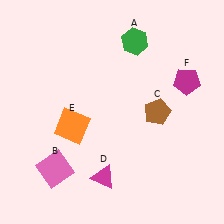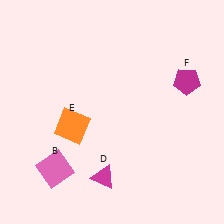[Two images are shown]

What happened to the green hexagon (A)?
The green hexagon (A) was removed in Image 2. It was in the top-right area of Image 1.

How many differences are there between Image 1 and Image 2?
There are 2 differences between the two images.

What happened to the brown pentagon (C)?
The brown pentagon (C) was removed in Image 2. It was in the bottom-right area of Image 1.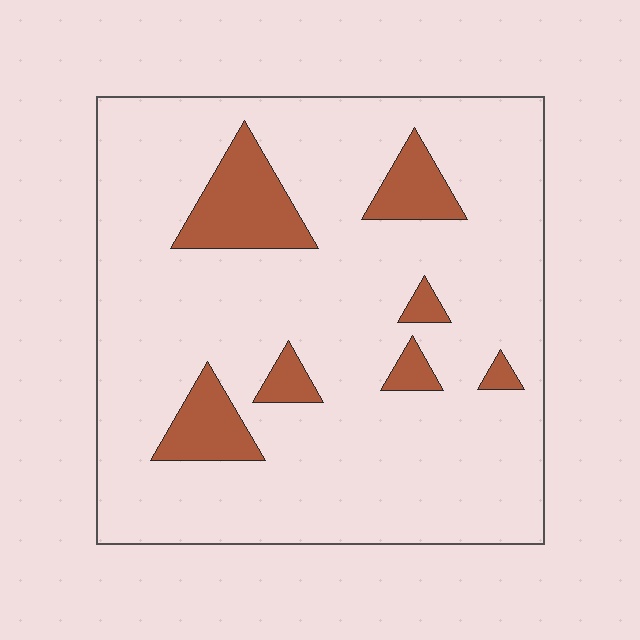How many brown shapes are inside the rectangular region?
7.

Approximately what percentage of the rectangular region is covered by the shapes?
Approximately 15%.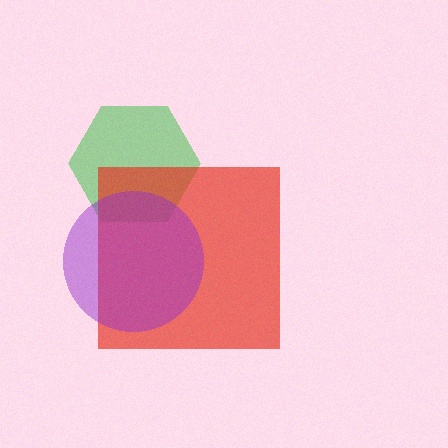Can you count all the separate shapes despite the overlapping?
Yes, there are 3 separate shapes.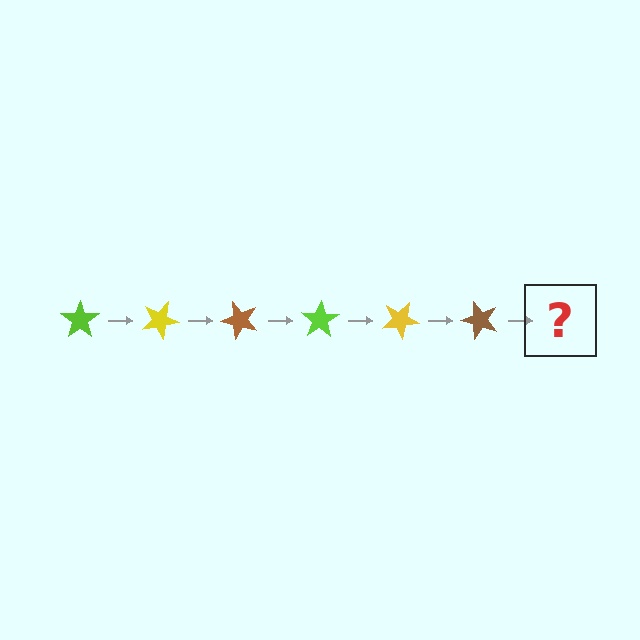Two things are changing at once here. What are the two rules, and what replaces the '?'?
The two rules are that it rotates 25 degrees each step and the color cycles through lime, yellow, and brown. The '?' should be a lime star, rotated 150 degrees from the start.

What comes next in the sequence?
The next element should be a lime star, rotated 150 degrees from the start.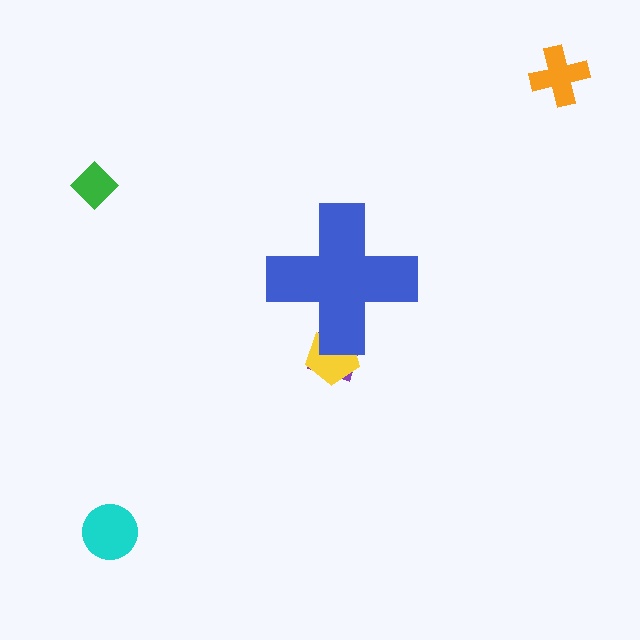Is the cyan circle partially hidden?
No, the cyan circle is fully visible.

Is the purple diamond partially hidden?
Yes, the purple diamond is partially hidden behind the blue cross.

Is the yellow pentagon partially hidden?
Yes, the yellow pentagon is partially hidden behind the blue cross.